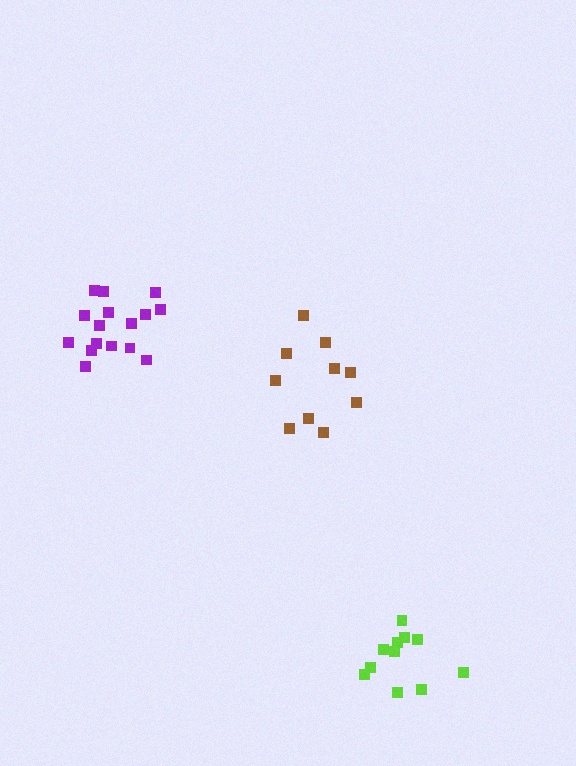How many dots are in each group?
Group 1: 16 dots, Group 2: 11 dots, Group 3: 10 dots (37 total).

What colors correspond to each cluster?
The clusters are colored: purple, lime, brown.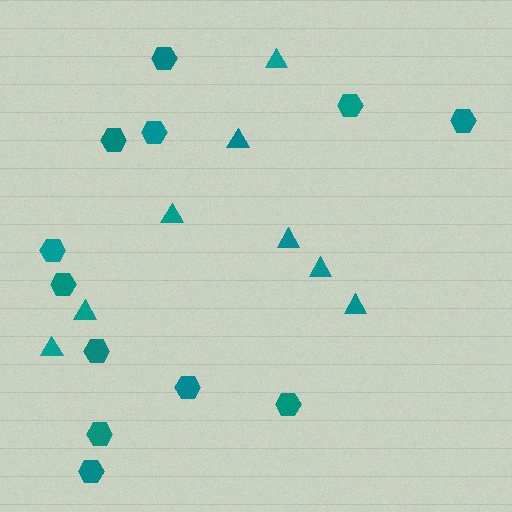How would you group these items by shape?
There are 2 groups: one group of triangles (8) and one group of hexagons (12).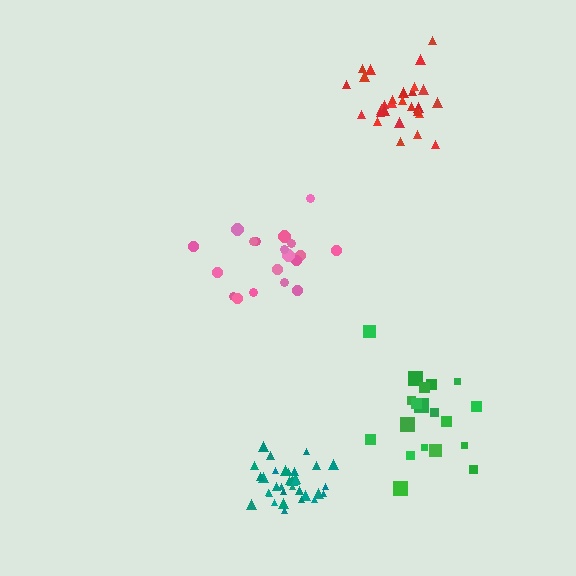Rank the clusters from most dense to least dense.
teal, red, green, pink.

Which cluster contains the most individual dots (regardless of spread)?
Teal (33).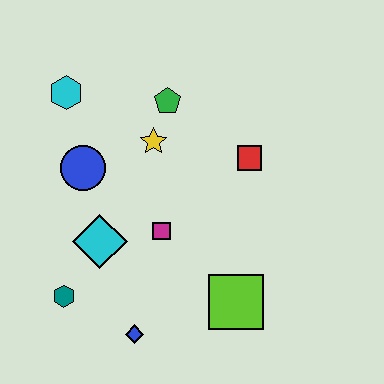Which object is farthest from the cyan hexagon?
The lime square is farthest from the cyan hexagon.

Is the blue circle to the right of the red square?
No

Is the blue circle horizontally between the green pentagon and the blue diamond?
No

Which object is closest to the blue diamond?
The teal hexagon is closest to the blue diamond.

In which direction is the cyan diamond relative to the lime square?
The cyan diamond is to the left of the lime square.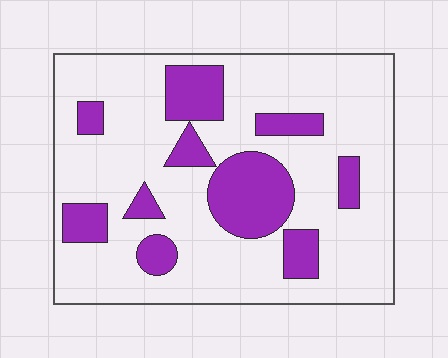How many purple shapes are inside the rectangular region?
10.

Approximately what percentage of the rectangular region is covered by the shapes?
Approximately 25%.